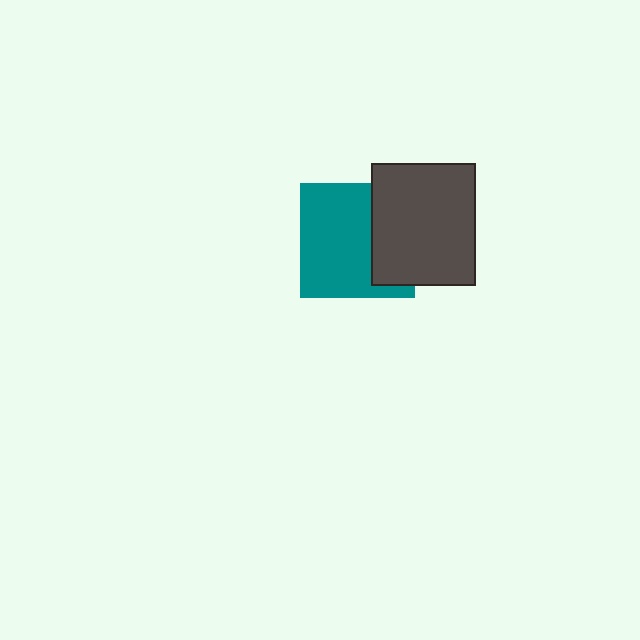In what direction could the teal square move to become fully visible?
The teal square could move left. That would shift it out from behind the dark gray rectangle entirely.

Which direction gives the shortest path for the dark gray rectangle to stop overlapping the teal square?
Moving right gives the shortest separation.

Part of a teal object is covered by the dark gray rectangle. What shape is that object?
It is a square.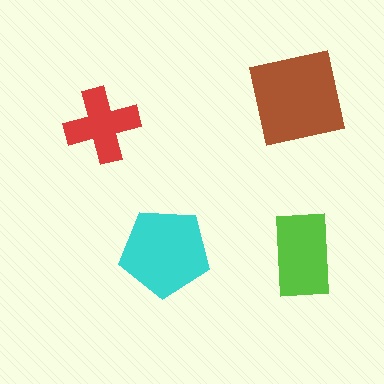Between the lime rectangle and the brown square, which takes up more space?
The brown square.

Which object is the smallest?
The red cross.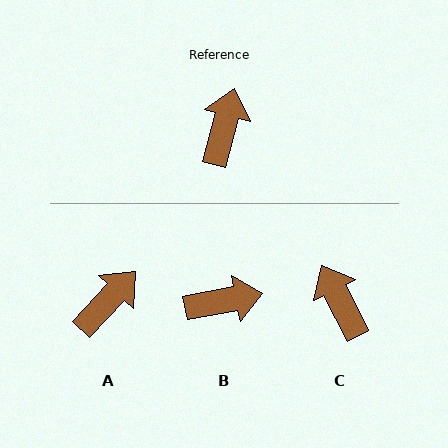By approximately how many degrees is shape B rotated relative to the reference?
Approximately 65 degrees clockwise.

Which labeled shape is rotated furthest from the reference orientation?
B, about 65 degrees away.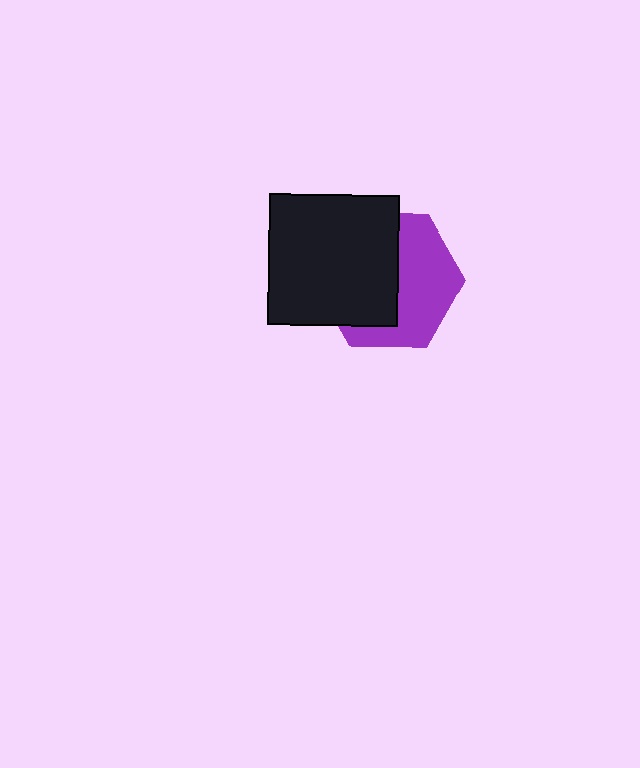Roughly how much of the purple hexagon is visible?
About half of it is visible (roughly 48%).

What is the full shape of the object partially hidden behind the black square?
The partially hidden object is a purple hexagon.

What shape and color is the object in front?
The object in front is a black square.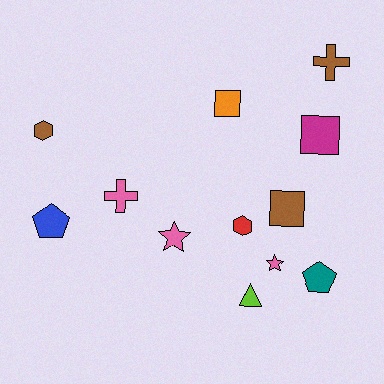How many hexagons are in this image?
There are 2 hexagons.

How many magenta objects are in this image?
There is 1 magenta object.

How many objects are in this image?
There are 12 objects.